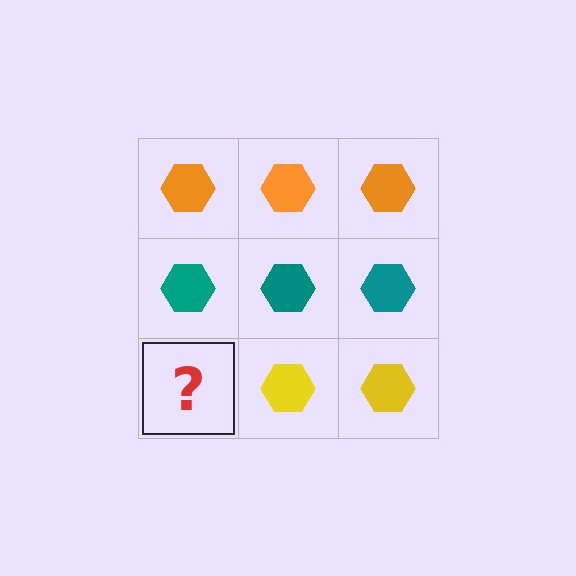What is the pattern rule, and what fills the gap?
The rule is that each row has a consistent color. The gap should be filled with a yellow hexagon.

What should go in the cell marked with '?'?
The missing cell should contain a yellow hexagon.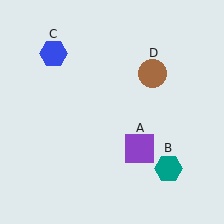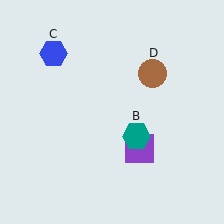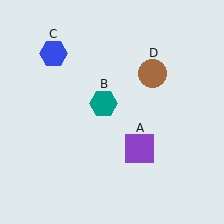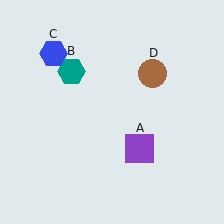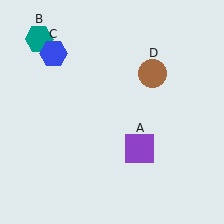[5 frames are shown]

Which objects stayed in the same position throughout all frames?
Purple square (object A) and blue hexagon (object C) and brown circle (object D) remained stationary.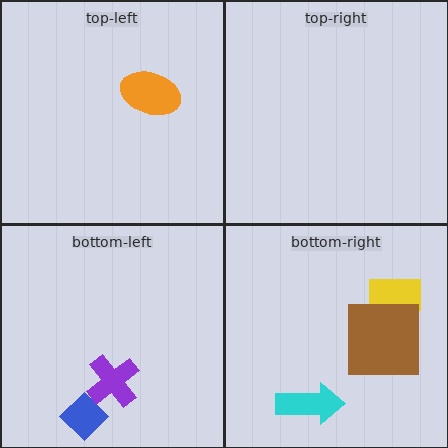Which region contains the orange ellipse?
The top-left region.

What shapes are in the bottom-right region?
The yellow rectangle, the cyan arrow, the brown square.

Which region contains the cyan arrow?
The bottom-right region.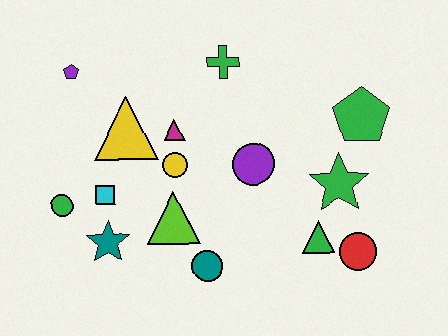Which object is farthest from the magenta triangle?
The red circle is farthest from the magenta triangle.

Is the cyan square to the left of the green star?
Yes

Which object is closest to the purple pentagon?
The yellow triangle is closest to the purple pentagon.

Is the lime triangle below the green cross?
Yes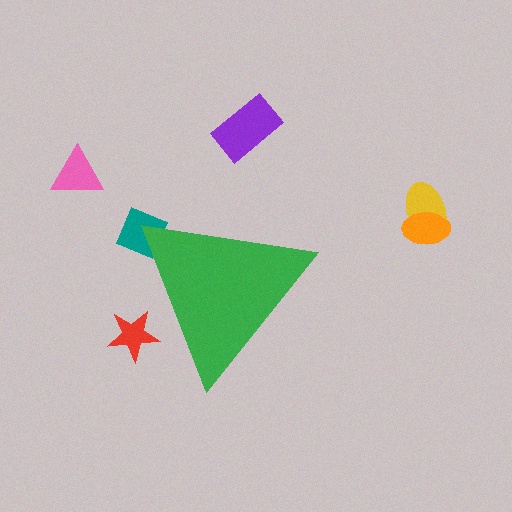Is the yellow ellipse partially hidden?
No, the yellow ellipse is fully visible.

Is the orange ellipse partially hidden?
No, the orange ellipse is fully visible.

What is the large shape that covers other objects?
A green triangle.